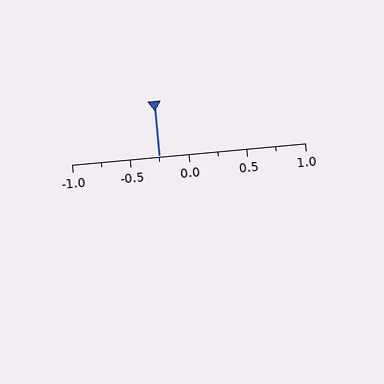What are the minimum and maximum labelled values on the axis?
The axis runs from -1.0 to 1.0.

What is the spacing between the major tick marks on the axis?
The major ticks are spaced 0.5 apart.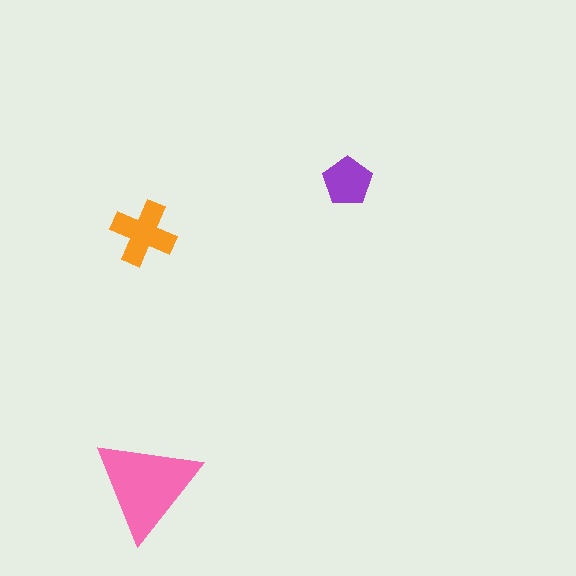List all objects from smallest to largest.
The purple pentagon, the orange cross, the pink triangle.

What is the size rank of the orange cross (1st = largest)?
2nd.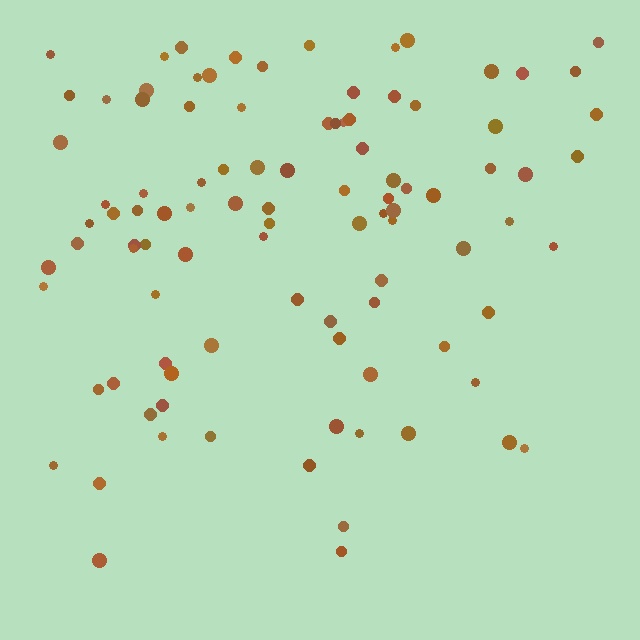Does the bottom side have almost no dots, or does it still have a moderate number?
Still a moderate number, just noticeably fewer than the top.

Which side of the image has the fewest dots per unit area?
The bottom.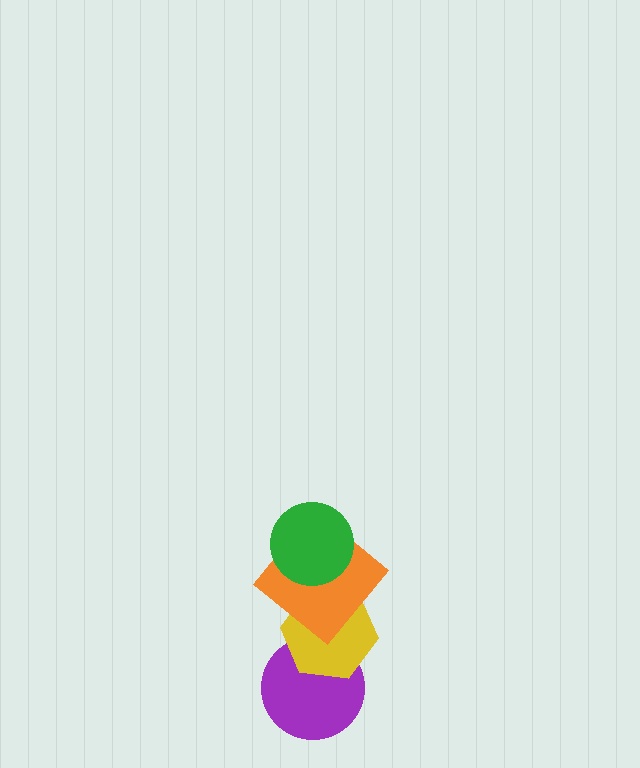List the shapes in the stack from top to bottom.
From top to bottom: the green circle, the orange diamond, the yellow hexagon, the purple circle.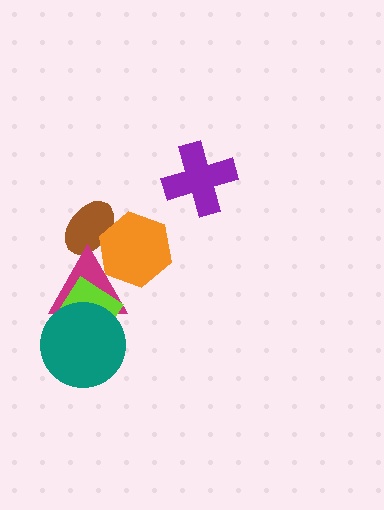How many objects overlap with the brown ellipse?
2 objects overlap with the brown ellipse.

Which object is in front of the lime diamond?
The teal circle is in front of the lime diamond.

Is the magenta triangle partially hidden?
Yes, it is partially covered by another shape.